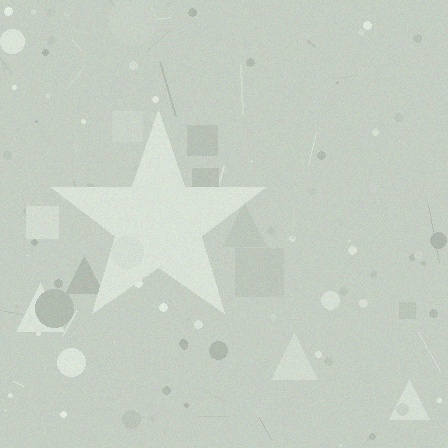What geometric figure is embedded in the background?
A star is embedded in the background.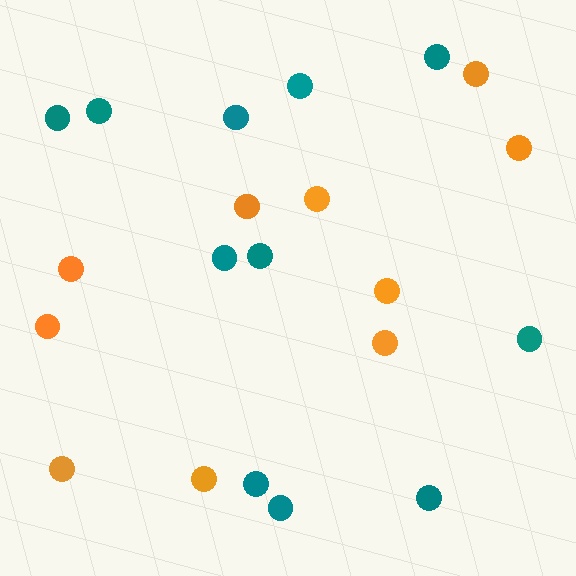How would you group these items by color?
There are 2 groups: one group of teal circles (11) and one group of orange circles (10).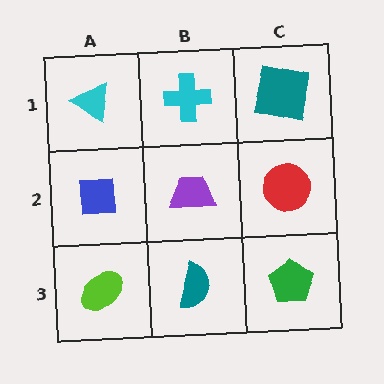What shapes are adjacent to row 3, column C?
A red circle (row 2, column C), a teal semicircle (row 3, column B).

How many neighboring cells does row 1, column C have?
2.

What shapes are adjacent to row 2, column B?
A cyan cross (row 1, column B), a teal semicircle (row 3, column B), a blue square (row 2, column A), a red circle (row 2, column C).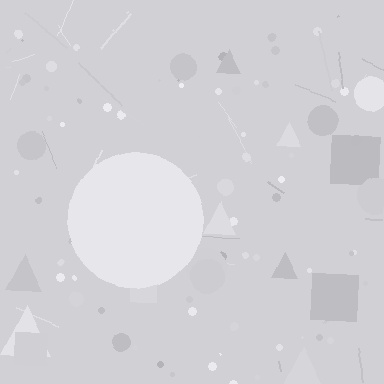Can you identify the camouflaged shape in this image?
The camouflaged shape is a circle.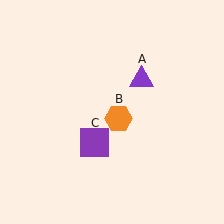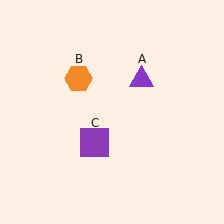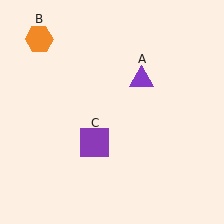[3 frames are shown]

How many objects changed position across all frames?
1 object changed position: orange hexagon (object B).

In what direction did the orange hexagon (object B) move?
The orange hexagon (object B) moved up and to the left.